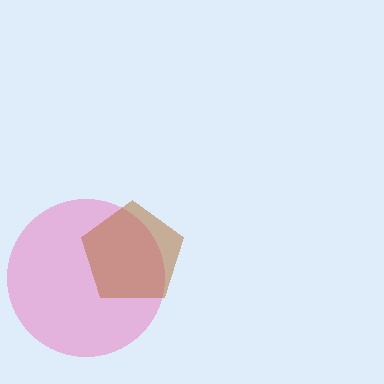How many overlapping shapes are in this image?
There are 2 overlapping shapes in the image.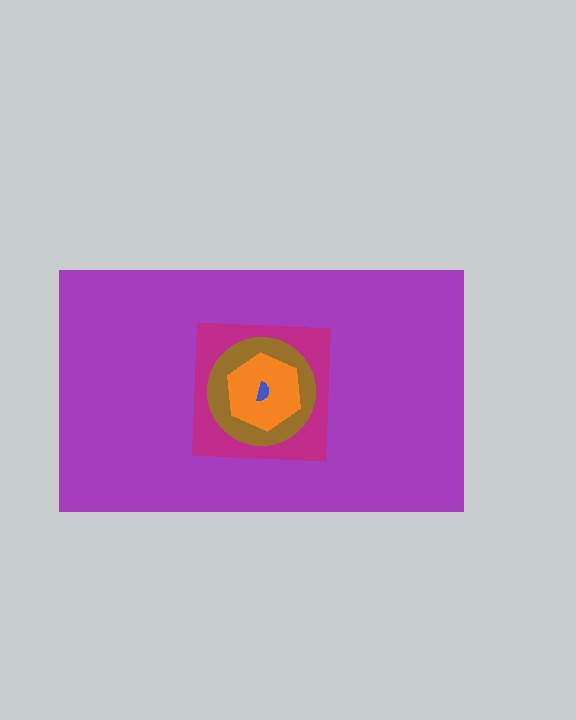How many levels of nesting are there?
5.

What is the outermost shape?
The purple rectangle.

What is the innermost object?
The blue semicircle.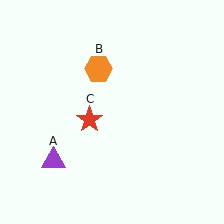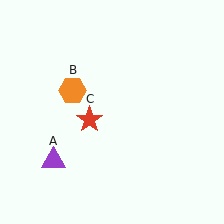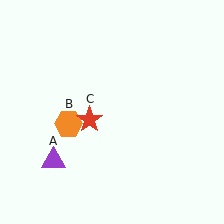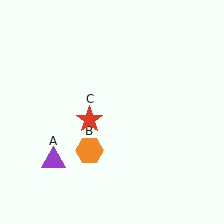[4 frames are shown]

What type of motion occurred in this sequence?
The orange hexagon (object B) rotated counterclockwise around the center of the scene.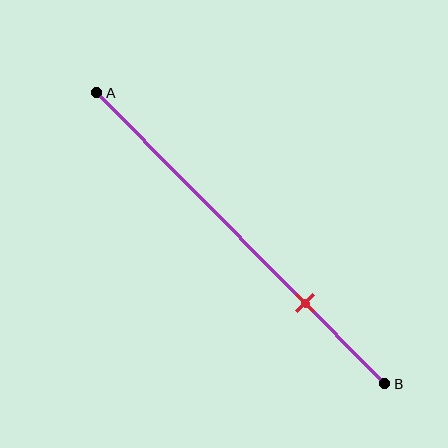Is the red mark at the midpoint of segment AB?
No, the mark is at about 70% from A, not at the 50% midpoint.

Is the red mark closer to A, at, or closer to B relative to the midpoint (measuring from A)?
The red mark is closer to point B than the midpoint of segment AB.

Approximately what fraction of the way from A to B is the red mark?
The red mark is approximately 70% of the way from A to B.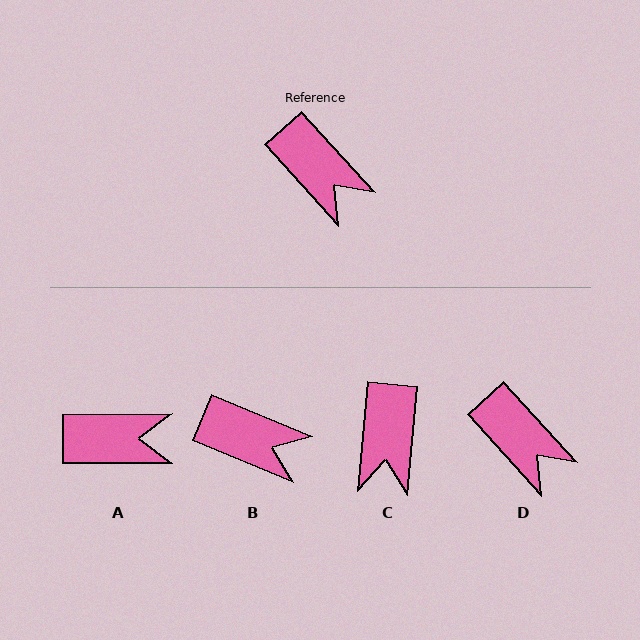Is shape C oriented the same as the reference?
No, it is off by about 47 degrees.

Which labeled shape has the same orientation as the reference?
D.